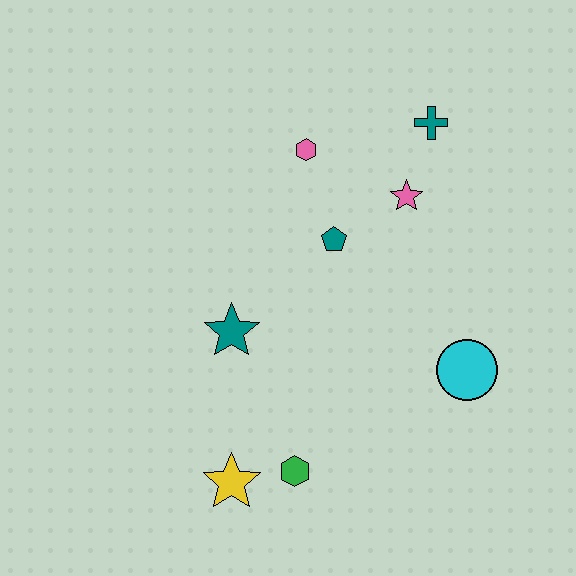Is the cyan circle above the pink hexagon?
No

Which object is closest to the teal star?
The teal pentagon is closest to the teal star.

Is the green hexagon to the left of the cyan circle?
Yes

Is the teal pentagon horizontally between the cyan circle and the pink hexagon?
Yes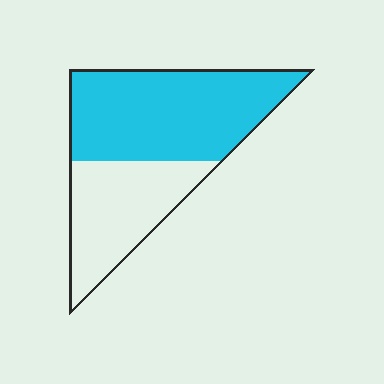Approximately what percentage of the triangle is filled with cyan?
Approximately 60%.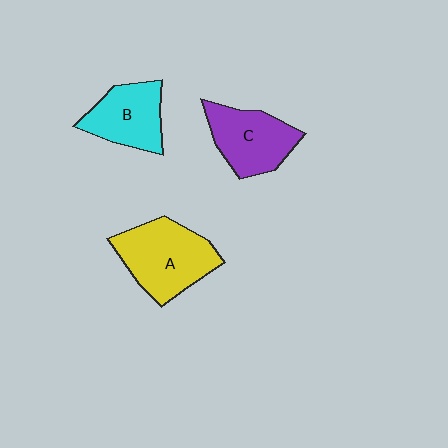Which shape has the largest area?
Shape A (yellow).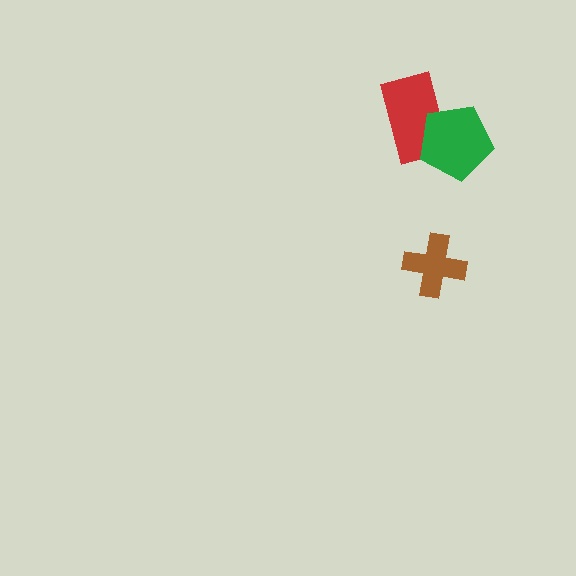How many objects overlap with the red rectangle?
1 object overlaps with the red rectangle.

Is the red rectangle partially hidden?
Yes, it is partially covered by another shape.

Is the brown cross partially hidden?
No, no other shape covers it.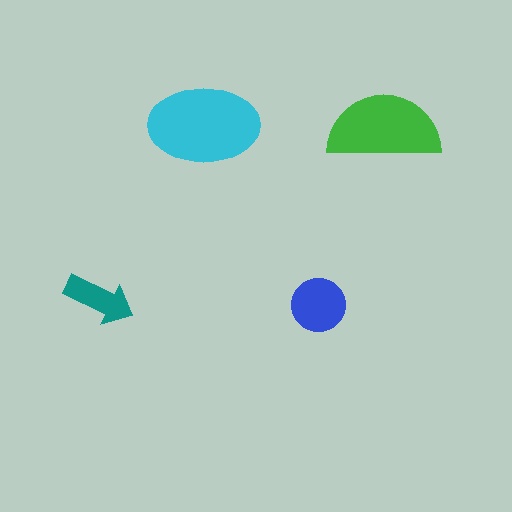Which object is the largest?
The cyan ellipse.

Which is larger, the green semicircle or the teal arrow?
The green semicircle.